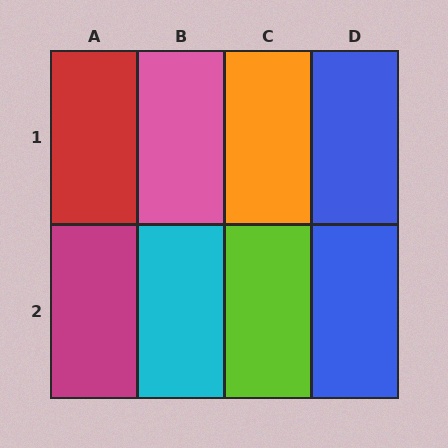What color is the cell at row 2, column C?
Lime.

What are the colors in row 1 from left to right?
Red, pink, orange, blue.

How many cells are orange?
1 cell is orange.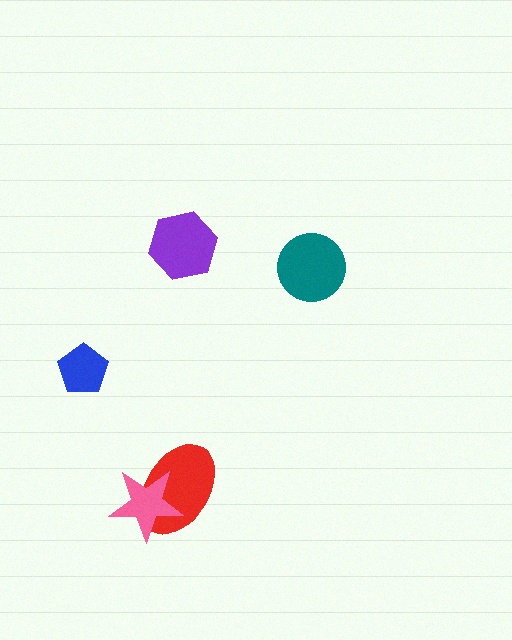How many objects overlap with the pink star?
1 object overlaps with the pink star.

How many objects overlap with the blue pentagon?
0 objects overlap with the blue pentagon.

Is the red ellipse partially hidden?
Yes, it is partially covered by another shape.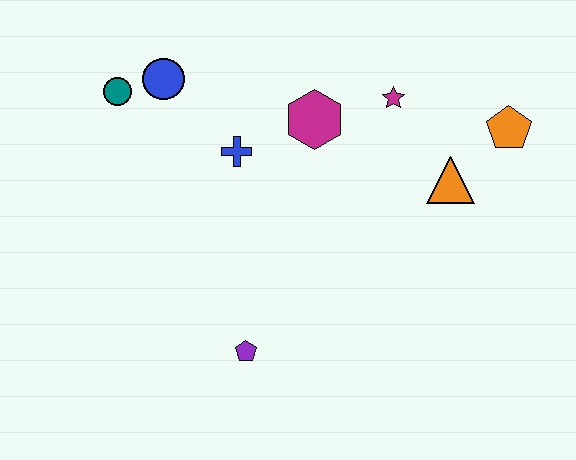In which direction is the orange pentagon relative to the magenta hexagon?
The orange pentagon is to the right of the magenta hexagon.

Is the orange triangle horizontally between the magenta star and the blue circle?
No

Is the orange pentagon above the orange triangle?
Yes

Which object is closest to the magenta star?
The magenta hexagon is closest to the magenta star.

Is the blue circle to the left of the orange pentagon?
Yes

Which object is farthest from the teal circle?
The orange pentagon is farthest from the teal circle.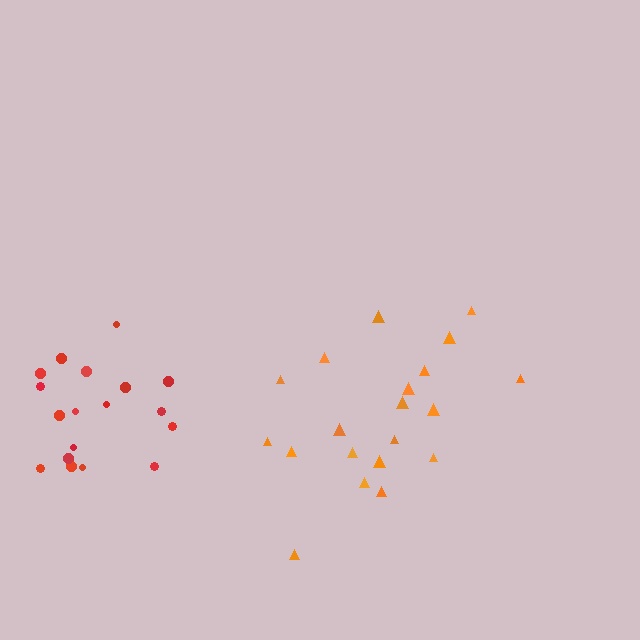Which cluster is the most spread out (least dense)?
Orange.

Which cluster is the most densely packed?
Red.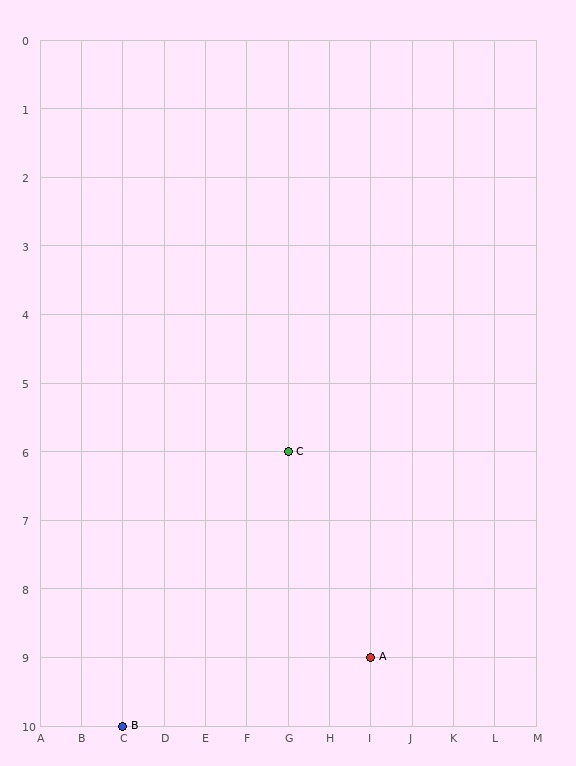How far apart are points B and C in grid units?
Points B and C are 4 columns and 4 rows apart (about 5.7 grid units diagonally).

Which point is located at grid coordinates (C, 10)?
Point B is at (C, 10).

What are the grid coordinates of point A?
Point A is at grid coordinates (I, 9).